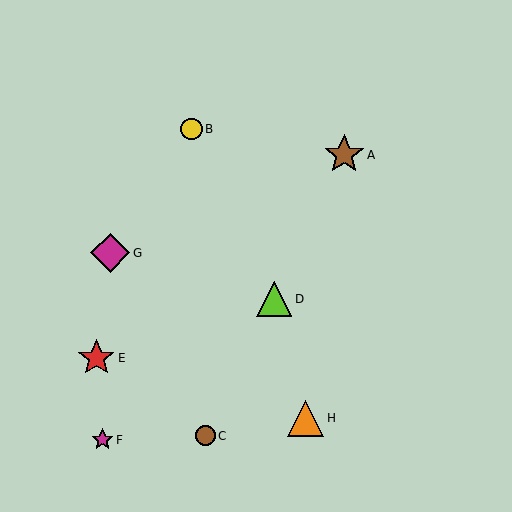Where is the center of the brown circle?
The center of the brown circle is at (205, 436).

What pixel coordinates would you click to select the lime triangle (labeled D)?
Click at (274, 299) to select the lime triangle D.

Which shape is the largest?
The brown star (labeled A) is the largest.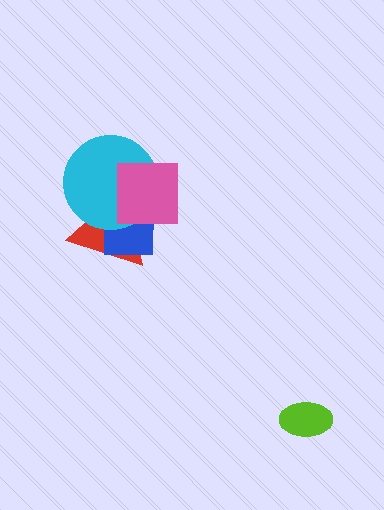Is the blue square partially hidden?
Yes, it is partially covered by another shape.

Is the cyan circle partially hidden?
Yes, it is partially covered by another shape.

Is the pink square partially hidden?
No, no other shape covers it.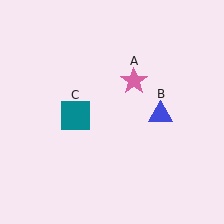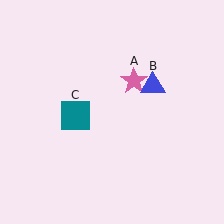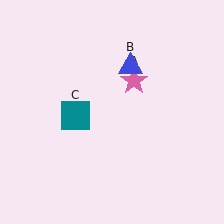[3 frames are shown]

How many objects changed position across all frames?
1 object changed position: blue triangle (object B).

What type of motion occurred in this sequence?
The blue triangle (object B) rotated counterclockwise around the center of the scene.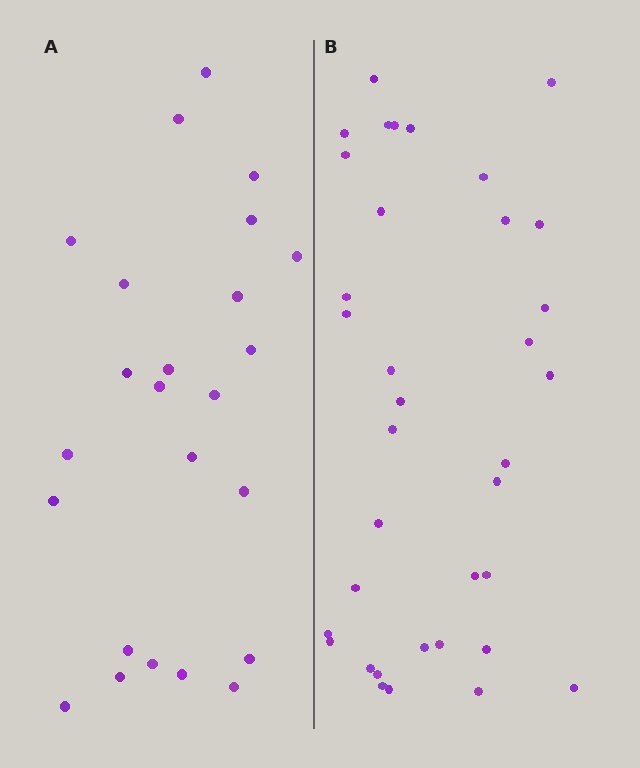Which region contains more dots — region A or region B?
Region B (the right region) has more dots.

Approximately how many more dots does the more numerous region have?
Region B has roughly 12 or so more dots than region A.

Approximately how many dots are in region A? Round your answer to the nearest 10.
About 20 dots. (The exact count is 24, which rounds to 20.)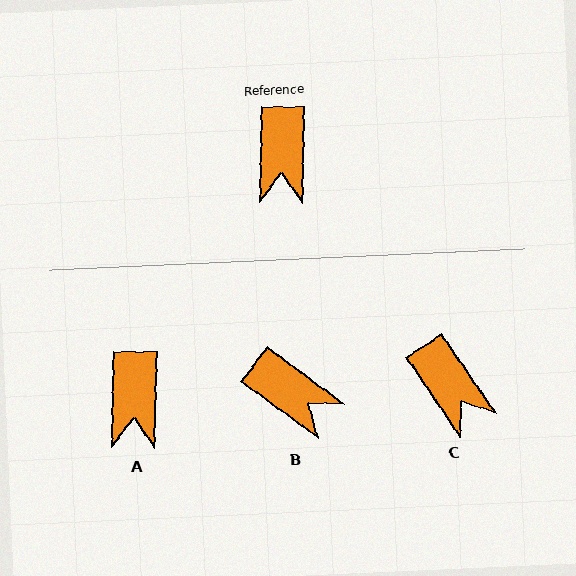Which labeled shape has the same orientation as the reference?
A.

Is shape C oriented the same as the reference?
No, it is off by about 35 degrees.